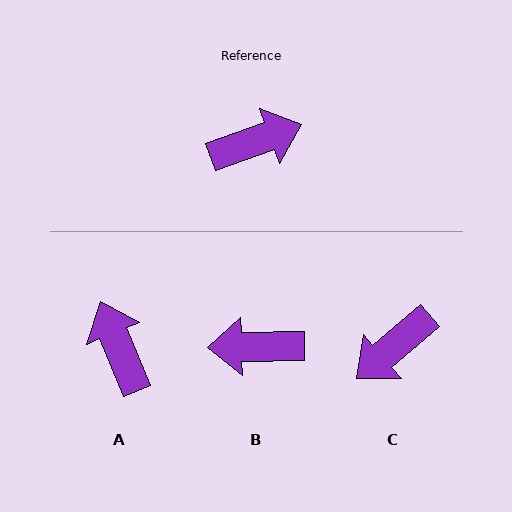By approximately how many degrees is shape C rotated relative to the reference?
Approximately 159 degrees clockwise.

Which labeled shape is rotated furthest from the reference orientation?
B, about 162 degrees away.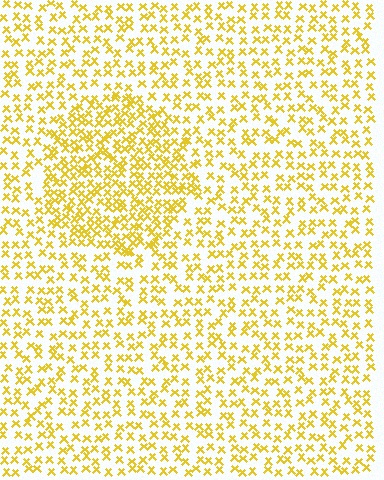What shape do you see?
I see a circle.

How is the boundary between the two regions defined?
The boundary is defined by a change in element density (approximately 1.8x ratio). All elements are the same color, size, and shape.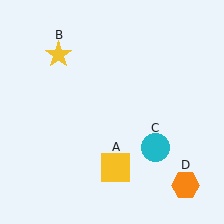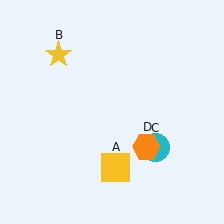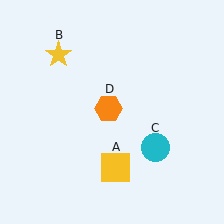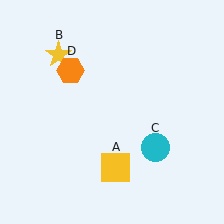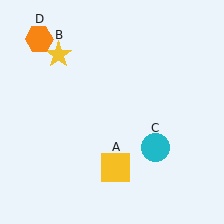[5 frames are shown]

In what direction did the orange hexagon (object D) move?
The orange hexagon (object D) moved up and to the left.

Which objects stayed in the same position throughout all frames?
Yellow square (object A) and yellow star (object B) and cyan circle (object C) remained stationary.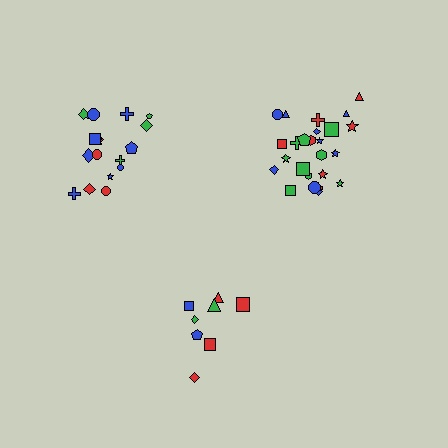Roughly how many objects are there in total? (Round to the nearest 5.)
Roughly 50 objects in total.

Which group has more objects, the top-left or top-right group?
The top-right group.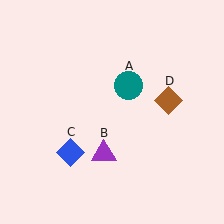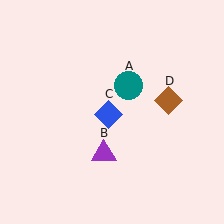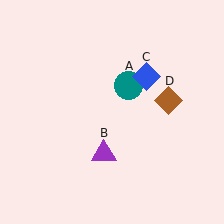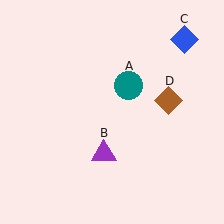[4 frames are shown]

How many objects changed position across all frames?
1 object changed position: blue diamond (object C).